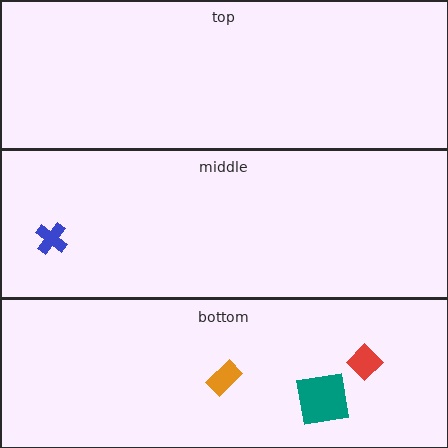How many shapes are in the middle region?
1.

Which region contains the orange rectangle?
The bottom region.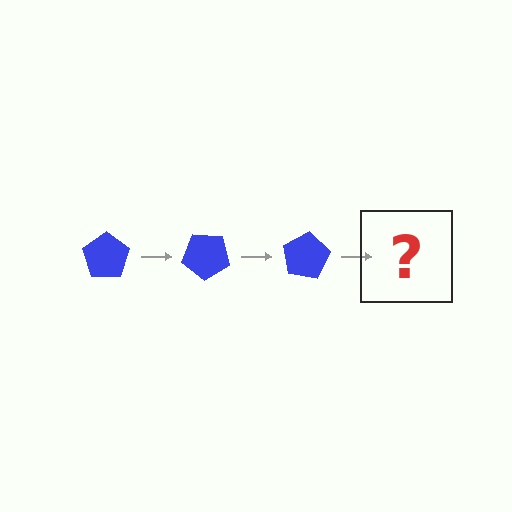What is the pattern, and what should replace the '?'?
The pattern is that the pentagon rotates 40 degrees each step. The '?' should be a blue pentagon rotated 120 degrees.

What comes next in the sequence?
The next element should be a blue pentagon rotated 120 degrees.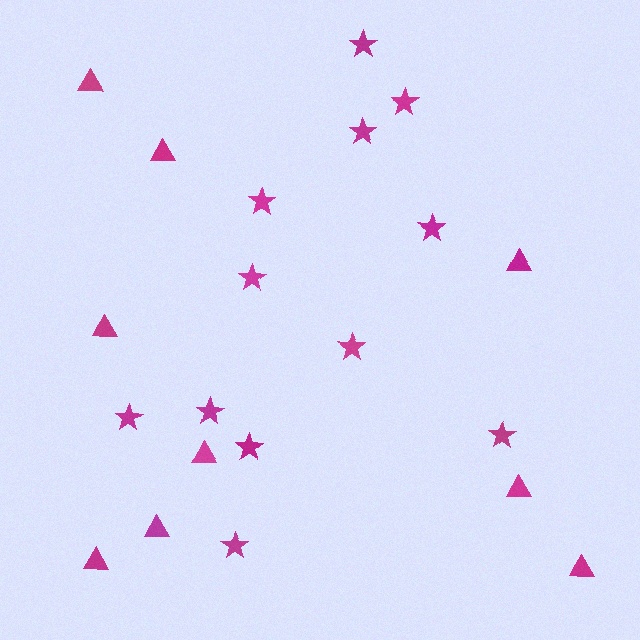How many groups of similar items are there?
There are 2 groups: one group of triangles (9) and one group of stars (12).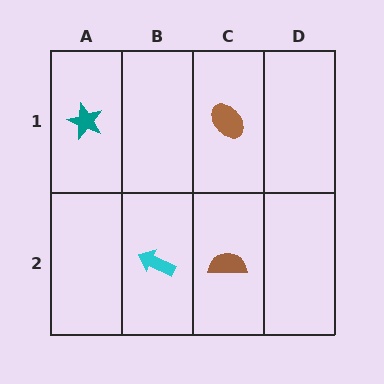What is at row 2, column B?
A cyan arrow.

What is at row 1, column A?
A teal star.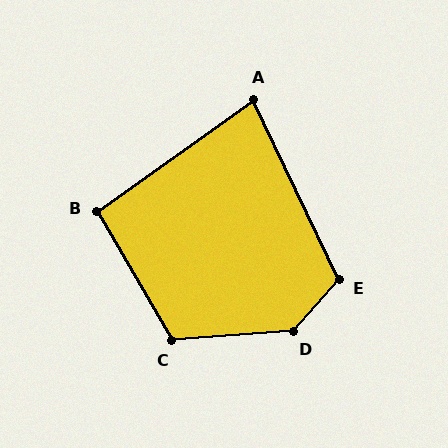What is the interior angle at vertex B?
Approximately 95 degrees (obtuse).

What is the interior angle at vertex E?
Approximately 113 degrees (obtuse).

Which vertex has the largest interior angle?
D, at approximately 136 degrees.